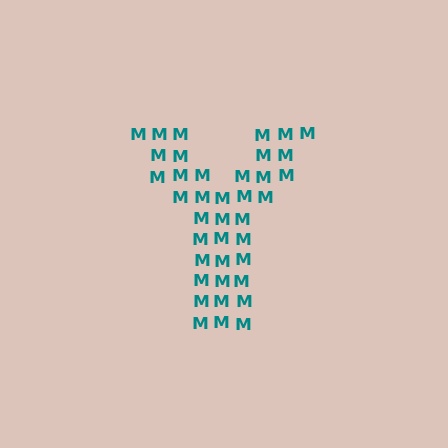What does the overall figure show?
The overall figure shows the letter Y.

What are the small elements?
The small elements are letter M's.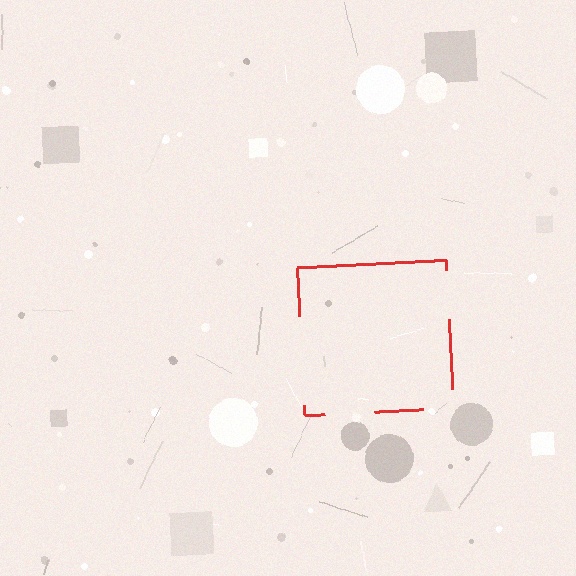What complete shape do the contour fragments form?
The contour fragments form a square.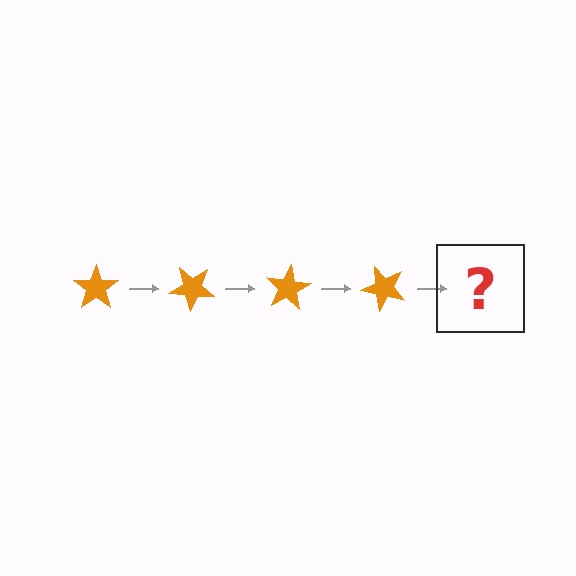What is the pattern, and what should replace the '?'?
The pattern is that the star rotates 40 degrees each step. The '?' should be an orange star rotated 160 degrees.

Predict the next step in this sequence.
The next step is an orange star rotated 160 degrees.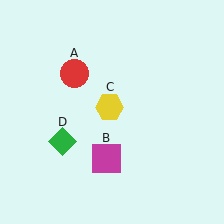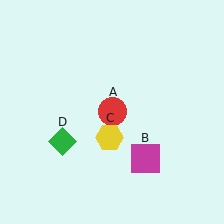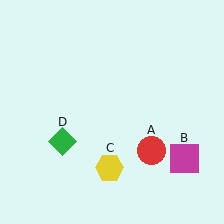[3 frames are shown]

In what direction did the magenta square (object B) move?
The magenta square (object B) moved right.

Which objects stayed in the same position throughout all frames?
Green diamond (object D) remained stationary.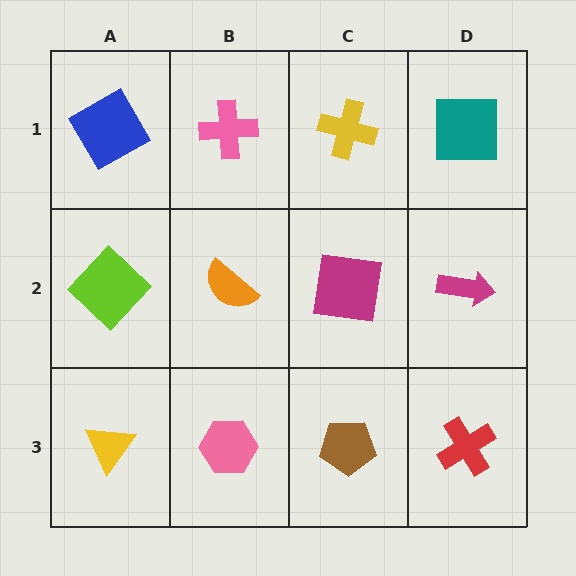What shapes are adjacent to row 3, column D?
A magenta arrow (row 2, column D), a brown pentagon (row 3, column C).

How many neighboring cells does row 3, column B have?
3.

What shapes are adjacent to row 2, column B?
A pink cross (row 1, column B), a pink hexagon (row 3, column B), a lime diamond (row 2, column A), a magenta square (row 2, column C).